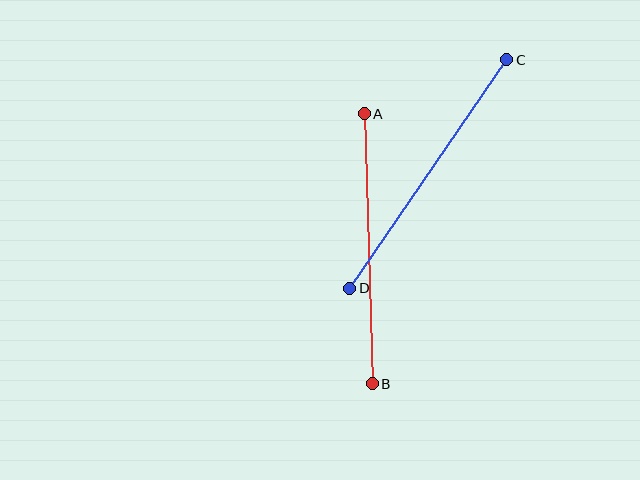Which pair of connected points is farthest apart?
Points C and D are farthest apart.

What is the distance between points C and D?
The distance is approximately 277 pixels.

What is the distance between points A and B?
The distance is approximately 270 pixels.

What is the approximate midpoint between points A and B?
The midpoint is at approximately (368, 249) pixels.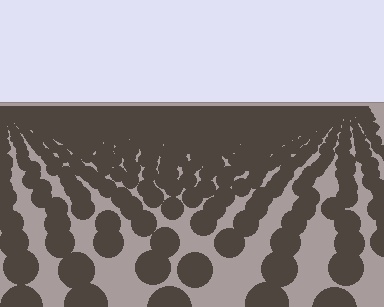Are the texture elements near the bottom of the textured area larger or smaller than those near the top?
Larger. Near the bottom, elements are closer to the viewer and appear at a bigger on-screen size.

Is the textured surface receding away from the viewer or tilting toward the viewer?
The surface is receding away from the viewer. Texture elements get smaller and denser toward the top.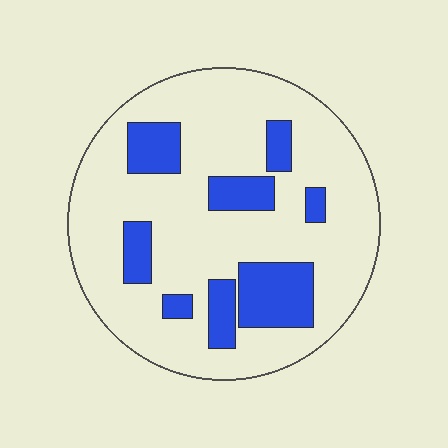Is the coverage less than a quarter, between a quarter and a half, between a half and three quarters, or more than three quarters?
Less than a quarter.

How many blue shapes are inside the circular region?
8.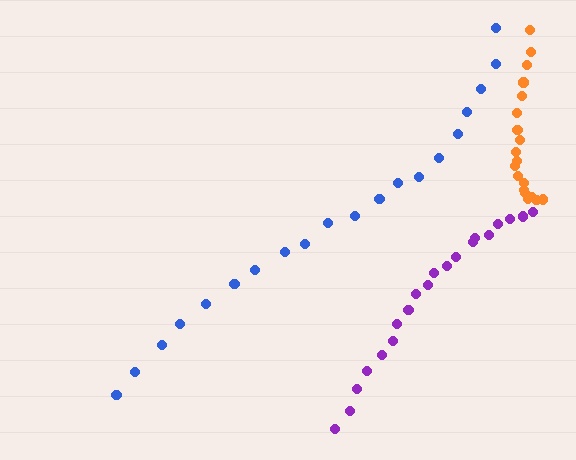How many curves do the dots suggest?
There are 3 distinct paths.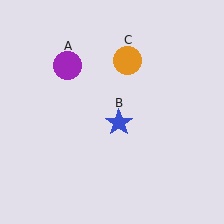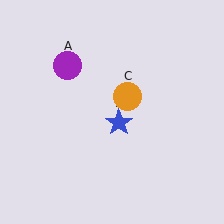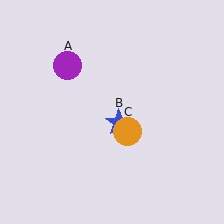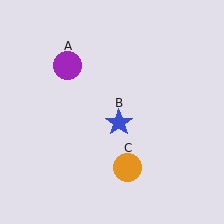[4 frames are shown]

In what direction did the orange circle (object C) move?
The orange circle (object C) moved down.